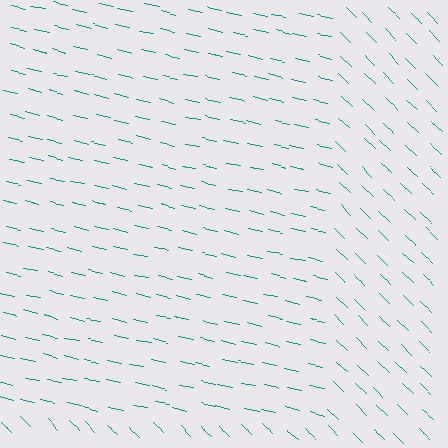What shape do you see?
I see a rectangle.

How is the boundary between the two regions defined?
The boundary is defined purely by a change in line orientation (approximately 31 degrees difference). All lines are the same color and thickness.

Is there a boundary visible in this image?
Yes, there is a texture boundary formed by a change in line orientation.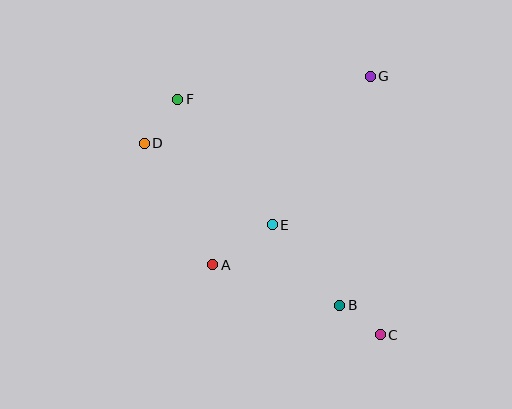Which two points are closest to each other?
Points B and C are closest to each other.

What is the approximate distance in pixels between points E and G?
The distance between E and G is approximately 178 pixels.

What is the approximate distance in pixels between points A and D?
The distance between A and D is approximately 140 pixels.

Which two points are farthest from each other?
Points C and F are farthest from each other.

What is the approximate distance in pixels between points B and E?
The distance between B and E is approximately 105 pixels.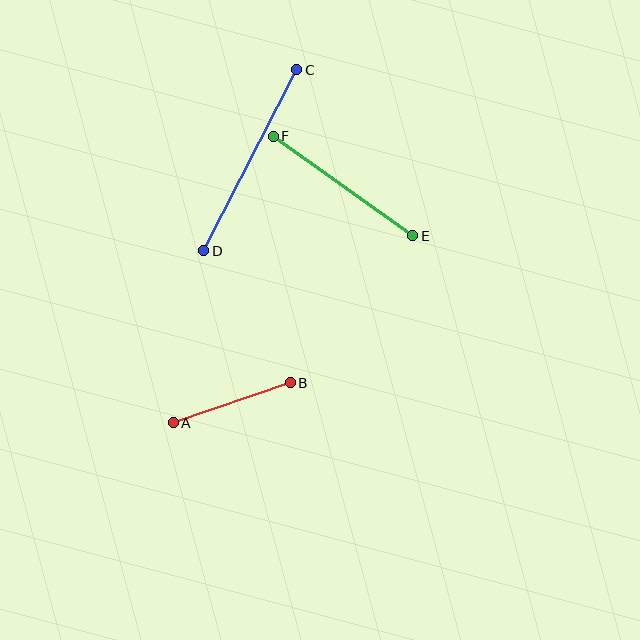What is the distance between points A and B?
The distance is approximately 123 pixels.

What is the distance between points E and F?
The distance is approximately 171 pixels.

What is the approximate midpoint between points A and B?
The midpoint is at approximately (232, 403) pixels.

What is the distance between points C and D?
The distance is approximately 203 pixels.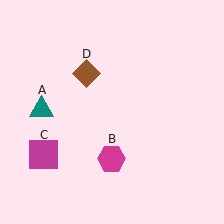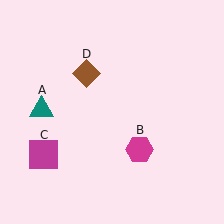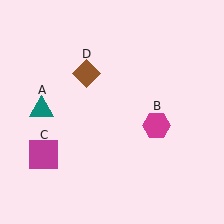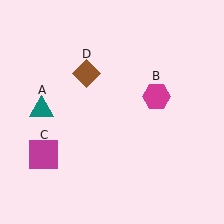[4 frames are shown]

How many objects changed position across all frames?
1 object changed position: magenta hexagon (object B).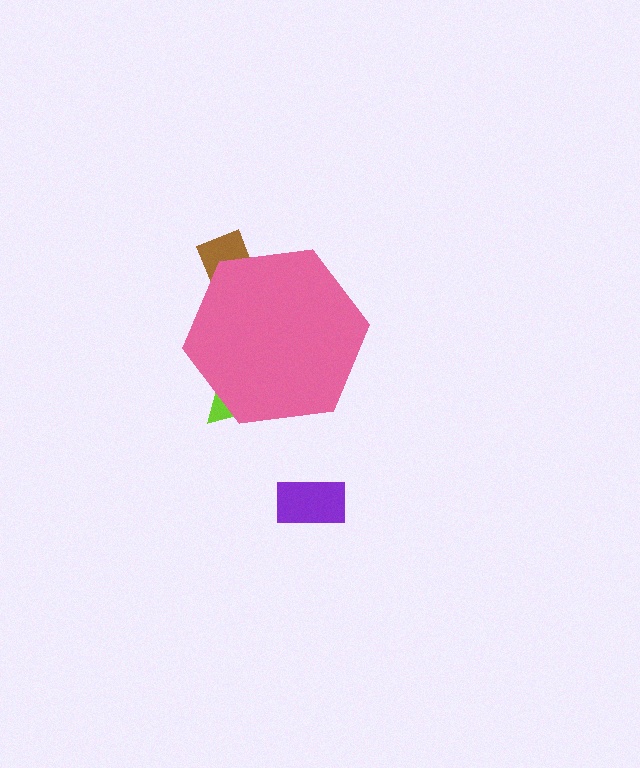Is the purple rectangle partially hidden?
No, the purple rectangle is fully visible.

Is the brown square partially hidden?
Yes, the brown square is partially hidden behind the pink hexagon.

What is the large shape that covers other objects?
A pink hexagon.